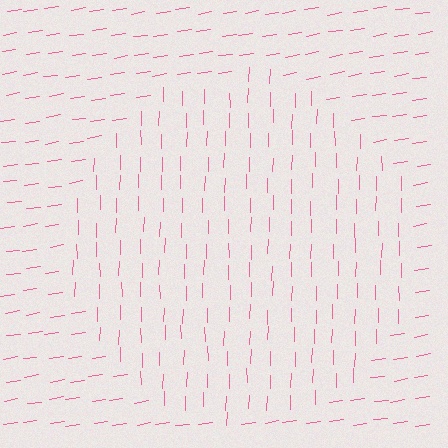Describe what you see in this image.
The image is filled with small pink line segments. A circle region in the image has lines oriented differently from the surrounding lines, creating a visible texture boundary.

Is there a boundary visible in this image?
Yes, there is a texture boundary formed by a change in line orientation.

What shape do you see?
I see a circle.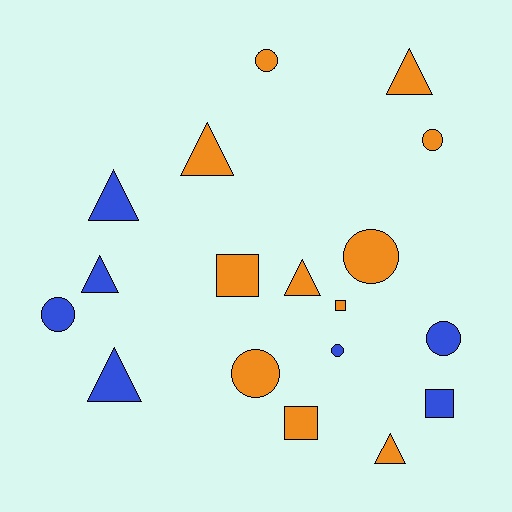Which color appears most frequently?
Orange, with 11 objects.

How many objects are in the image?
There are 18 objects.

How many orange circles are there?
There are 4 orange circles.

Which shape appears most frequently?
Circle, with 7 objects.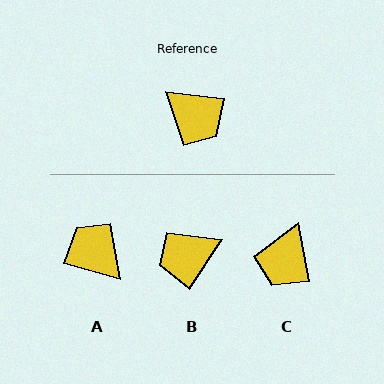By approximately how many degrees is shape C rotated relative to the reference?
Approximately 73 degrees clockwise.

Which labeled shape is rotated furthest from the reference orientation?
A, about 171 degrees away.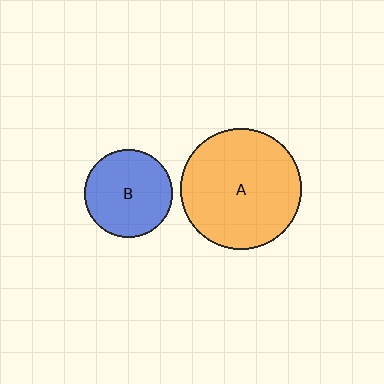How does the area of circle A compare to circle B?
Approximately 1.9 times.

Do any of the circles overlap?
No, none of the circles overlap.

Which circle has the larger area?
Circle A (orange).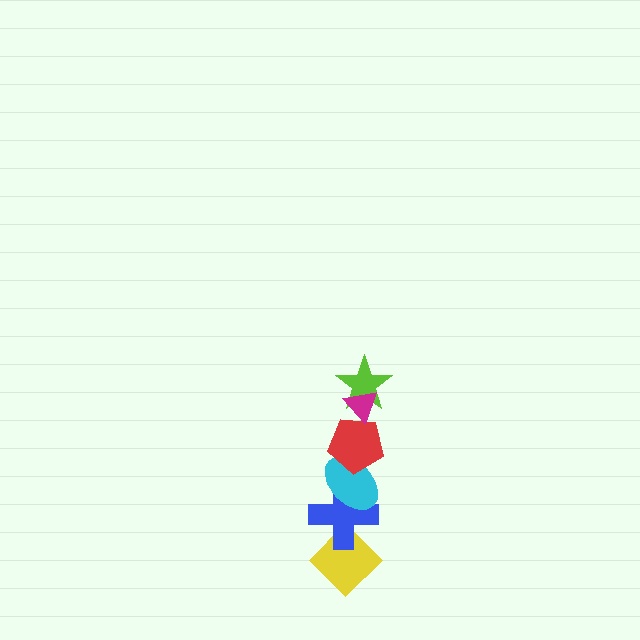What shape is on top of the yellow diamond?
The blue cross is on top of the yellow diamond.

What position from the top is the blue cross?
The blue cross is 5th from the top.